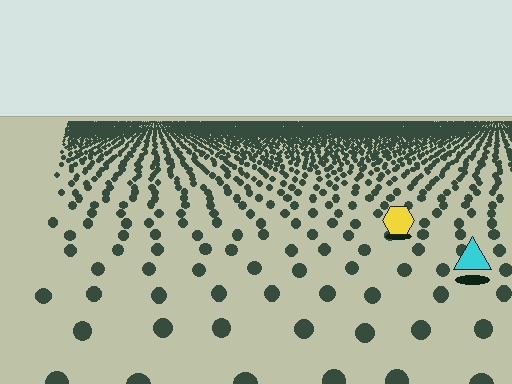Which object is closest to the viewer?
The cyan triangle is closest. The texture marks near it are larger and more spread out.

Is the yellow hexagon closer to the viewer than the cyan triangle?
No. The cyan triangle is closer — you can tell from the texture gradient: the ground texture is coarser near it.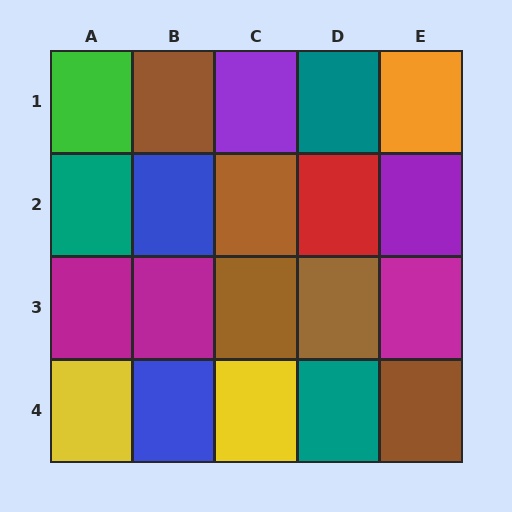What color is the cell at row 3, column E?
Magenta.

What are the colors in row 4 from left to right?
Yellow, blue, yellow, teal, brown.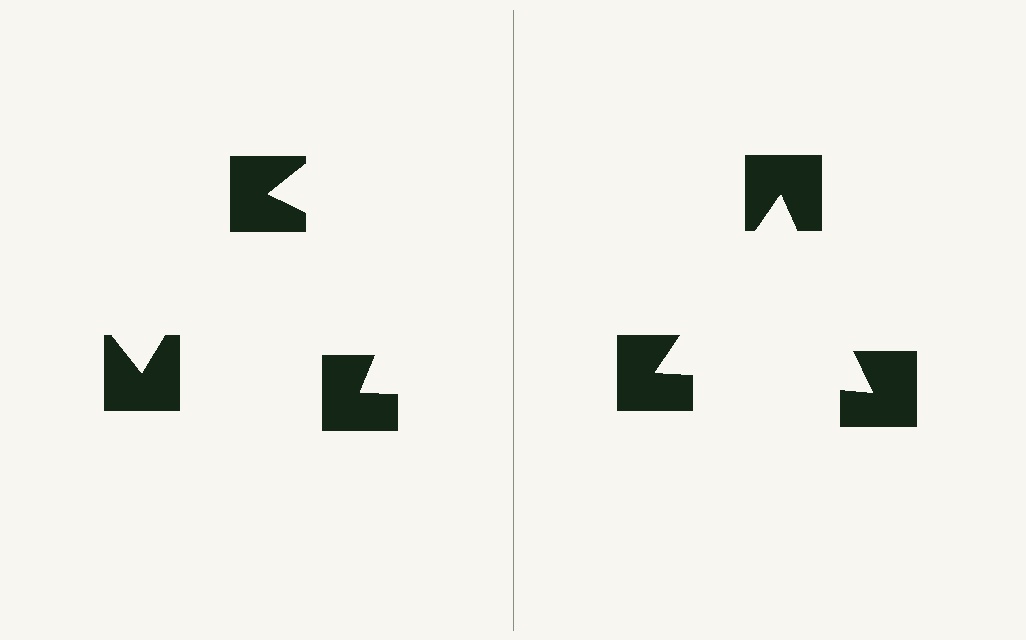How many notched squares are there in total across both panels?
6 — 3 on each side.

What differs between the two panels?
The notched squares are positioned identically on both sides; only the wedge orientations differ. On the right they align to a triangle; on the left they are misaligned.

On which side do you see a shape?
An illusory triangle appears on the right side. On the left side the wedge cuts are rotated, so no coherent shape forms.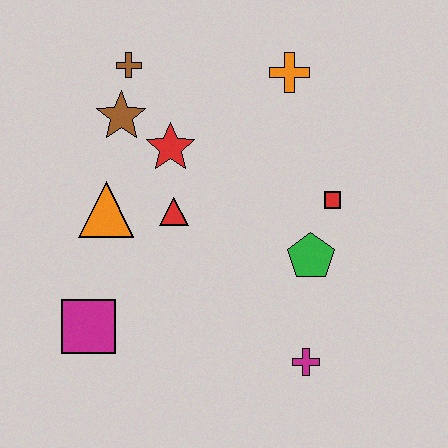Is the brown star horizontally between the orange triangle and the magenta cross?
Yes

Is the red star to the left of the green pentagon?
Yes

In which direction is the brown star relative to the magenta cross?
The brown star is above the magenta cross.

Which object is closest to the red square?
The green pentagon is closest to the red square.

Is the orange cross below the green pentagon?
No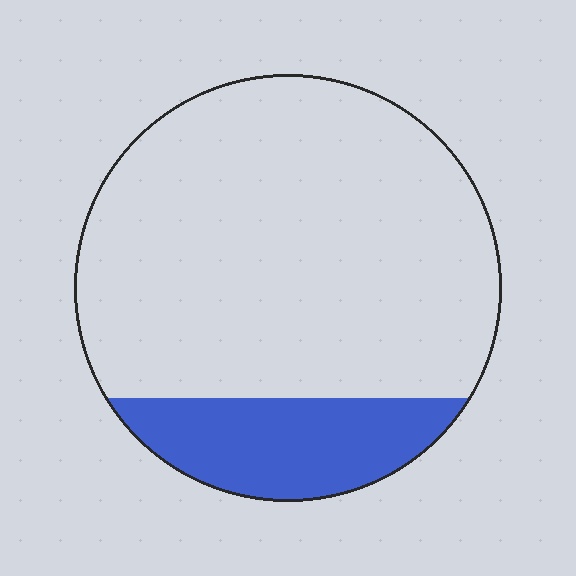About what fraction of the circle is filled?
About one fifth (1/5).